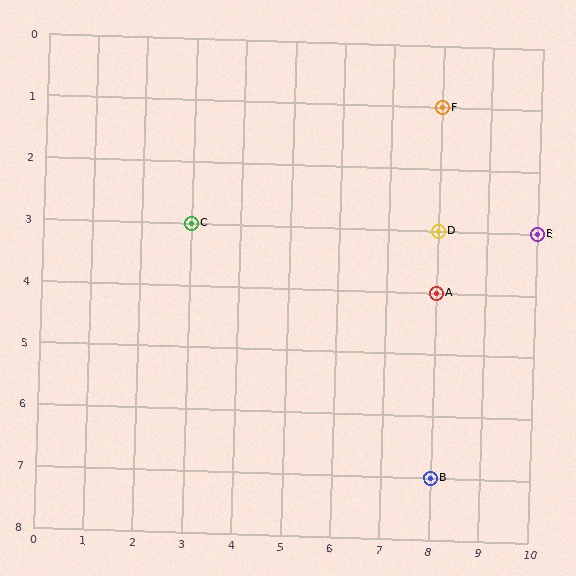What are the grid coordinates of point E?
Point E is at grid coordinates (10, 3).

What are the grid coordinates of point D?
Point D is at grid coordinates (8, 3).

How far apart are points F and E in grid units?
Points F and E are 2 columns and 2 rows apart (about 2.8 grid units diagonally).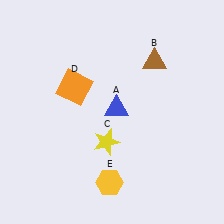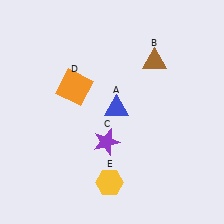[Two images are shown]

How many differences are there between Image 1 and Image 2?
There is 1 difference between the two images.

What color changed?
The star (C) changed from yellow in Image 1 to purple in Image 2.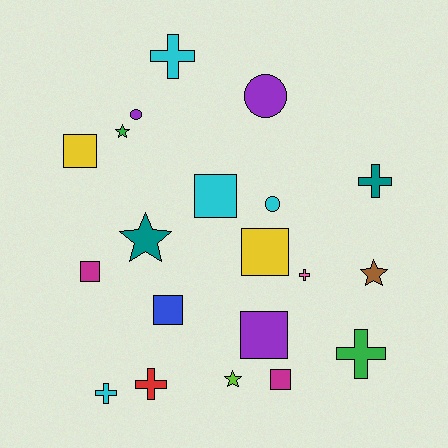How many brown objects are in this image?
There is 1 brown object.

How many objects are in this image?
There are 20 objects.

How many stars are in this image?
There are 4 stars.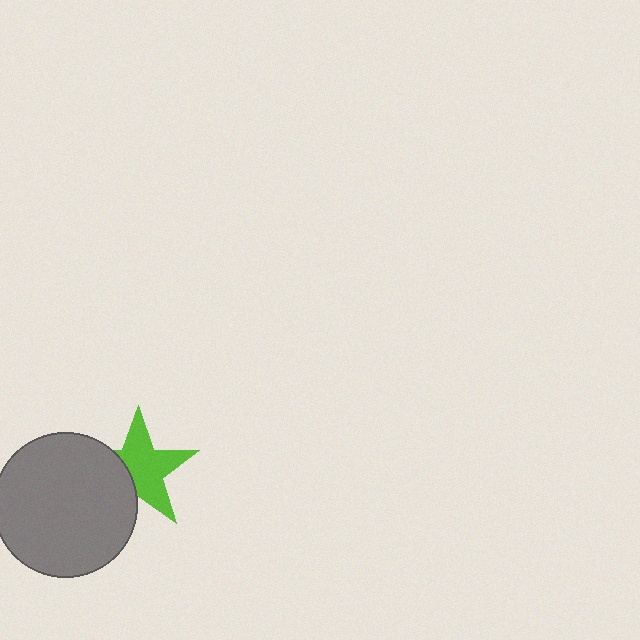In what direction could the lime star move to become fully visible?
The lime star could move right. That would shift it out from behind the gray circle entirely.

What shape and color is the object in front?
The object in front is a gray circle.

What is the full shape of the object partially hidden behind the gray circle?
The partially hidden object is a lime star.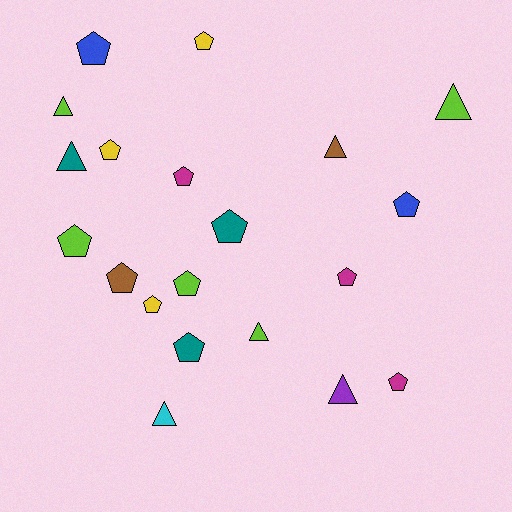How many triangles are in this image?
There are 7 triangles.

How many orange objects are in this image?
There are no orange objects.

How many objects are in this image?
There are 20 objects.